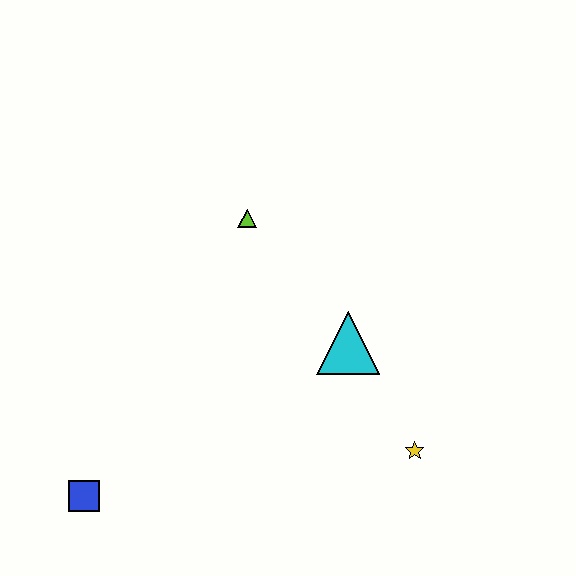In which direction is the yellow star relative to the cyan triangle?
The yellow star is below the cyan triangle.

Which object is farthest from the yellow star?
The blue square is farthest from the yellow star.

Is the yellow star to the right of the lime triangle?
Yes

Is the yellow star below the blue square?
No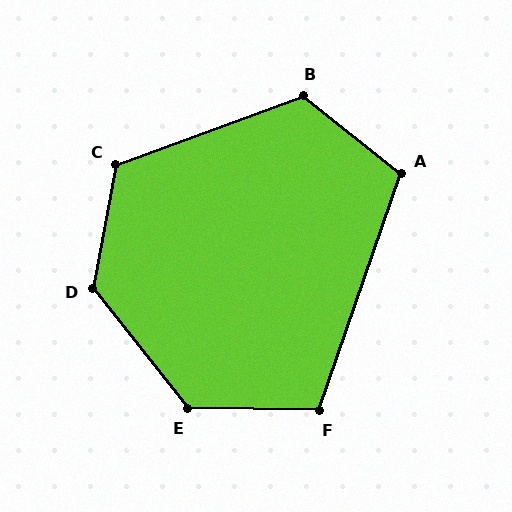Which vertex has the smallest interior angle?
F, at approximately 108 degrees.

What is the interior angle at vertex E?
Approximately 130 degrees (obtuse).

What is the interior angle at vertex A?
Approximately 109 degrees (obtuse).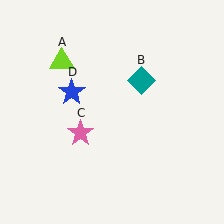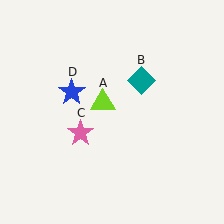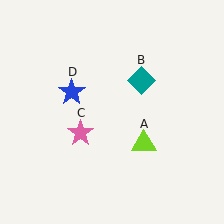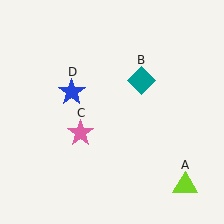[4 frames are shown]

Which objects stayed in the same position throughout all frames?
Teal diamond (object B) and pink star (object C) and blue star (object D) remained stationary.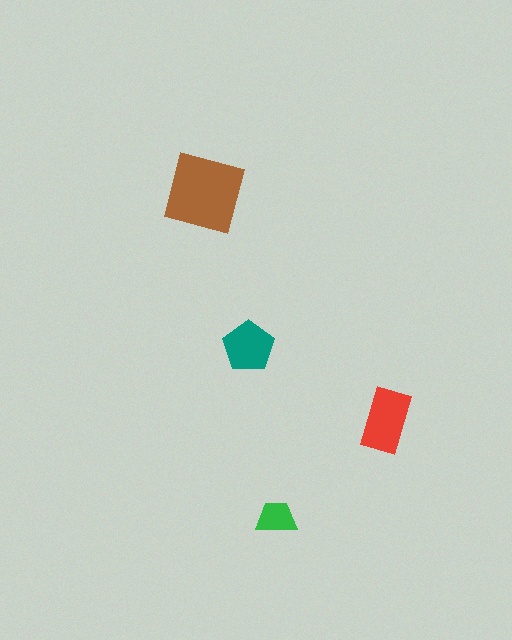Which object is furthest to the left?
The brown square is leftmost.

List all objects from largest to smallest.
The brown square, the red rectangle, the teal pentagon, the green trapezoid.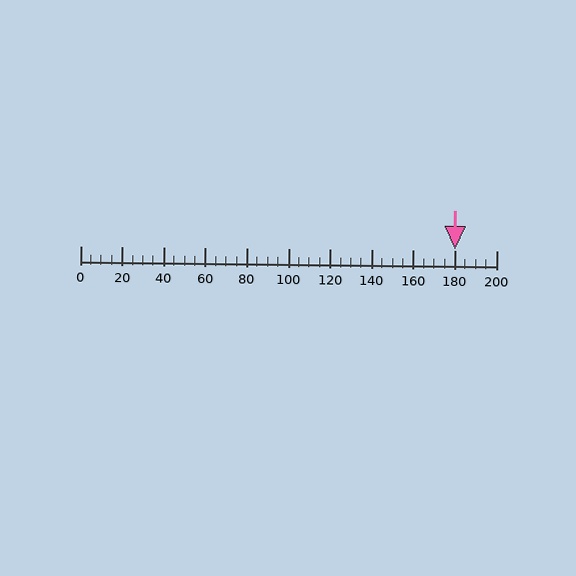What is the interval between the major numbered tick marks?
The major tick marks are spaced 20 units apart.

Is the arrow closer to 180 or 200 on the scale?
The arrow is closer to 180.